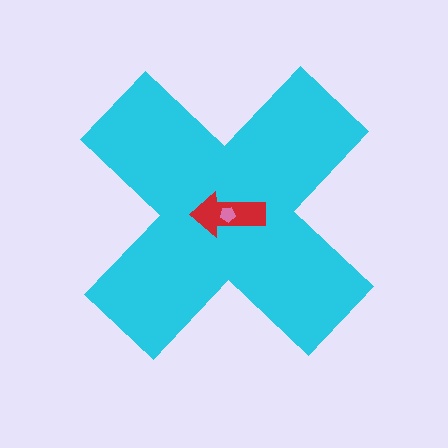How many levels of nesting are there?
3.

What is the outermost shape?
The cyan cross.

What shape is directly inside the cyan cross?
The red arrow.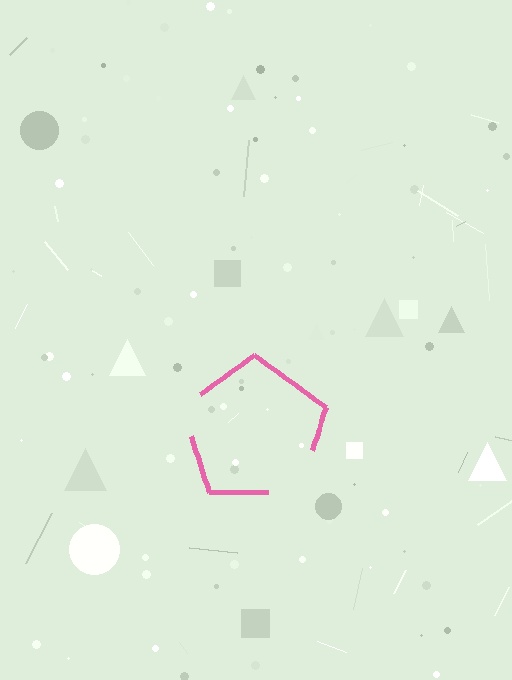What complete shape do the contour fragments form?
The contour fragments form a pentagon.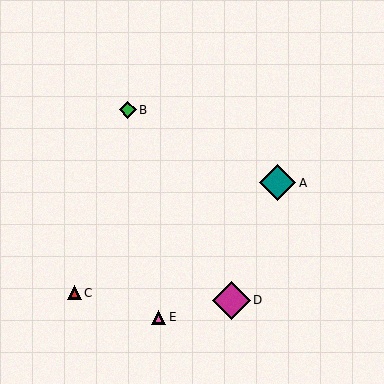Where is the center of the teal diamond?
The center of the teal diamond is at (278, 183).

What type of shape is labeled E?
Shape E is a pink triangle.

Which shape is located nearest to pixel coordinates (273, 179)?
The teal diamond (labeled A) at (278, 183) is nearest to that location.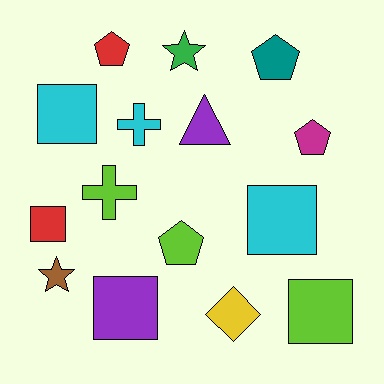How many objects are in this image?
There are 15 objects.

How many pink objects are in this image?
There are no pink objects.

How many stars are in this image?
There are 2 stars.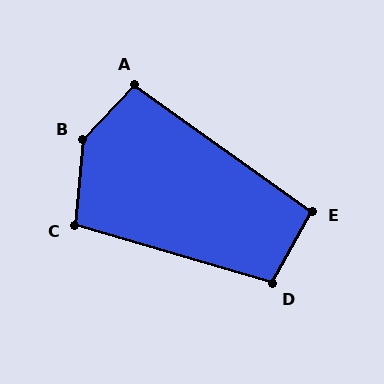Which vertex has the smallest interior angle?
E, at approximately 97 degrees.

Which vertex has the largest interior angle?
B, at approximately 141 degrees.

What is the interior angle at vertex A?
Approximately 98 degrees (obtuse).